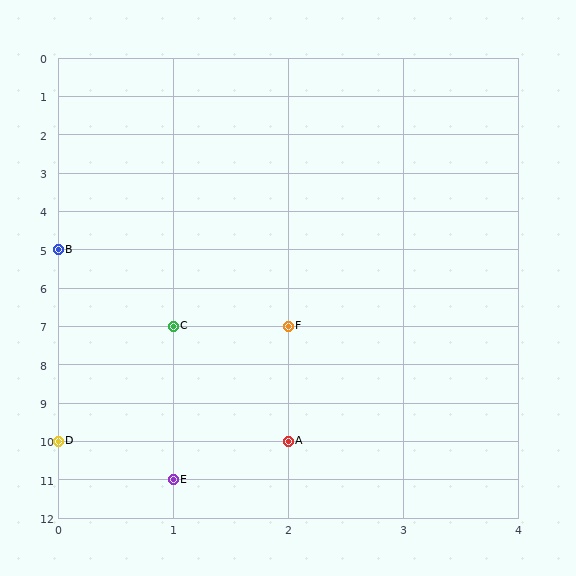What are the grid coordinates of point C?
Point C is at grid coordinates (1, 7).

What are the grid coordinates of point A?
Point A is at grid coordinates (2, 10).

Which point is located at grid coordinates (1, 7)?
Point C is at (1, 7).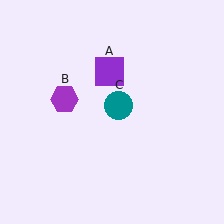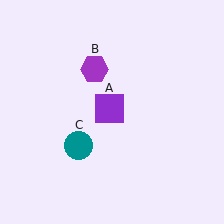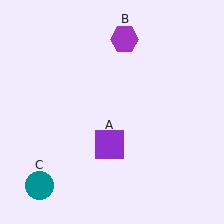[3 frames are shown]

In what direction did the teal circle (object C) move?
The teal circle (object C) moved down and to the left.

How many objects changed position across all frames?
3 objects changed position: purple square (object A), purple hexagon (object B), teal circle (object C).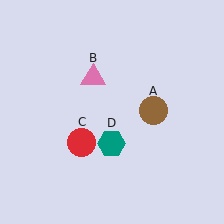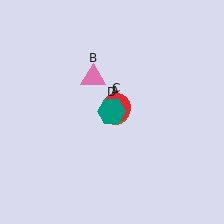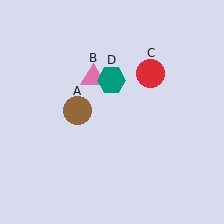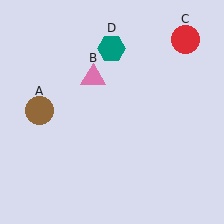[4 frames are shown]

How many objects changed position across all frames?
3 objects changed position: brown circle (object A), red circle (object C), teal hexagon (object D).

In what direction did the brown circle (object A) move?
The brown circle (object A) moved left.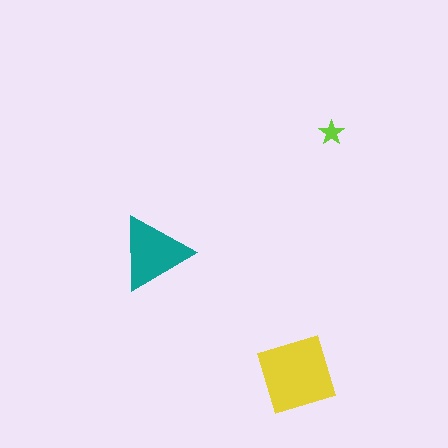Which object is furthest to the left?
The teal triangle is leftmost.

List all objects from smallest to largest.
The lime star, the teal triangle, the yellow diamond.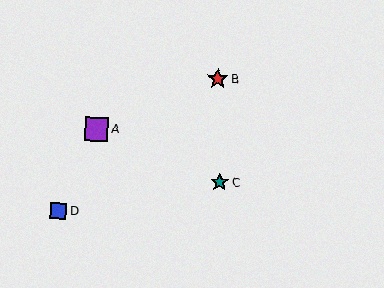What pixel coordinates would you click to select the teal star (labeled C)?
Click at (219, 182) to select the teal star C.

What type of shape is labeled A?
Shape A is a purple square.